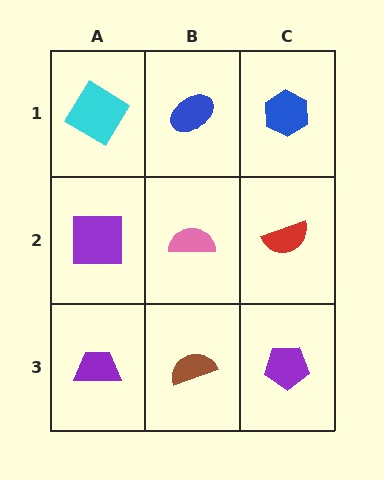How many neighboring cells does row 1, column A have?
2.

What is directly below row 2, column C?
A purple pentagon.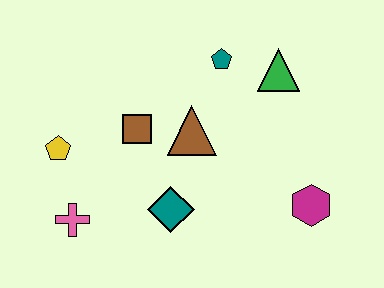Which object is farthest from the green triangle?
The pink cross is farthest from the green triangle.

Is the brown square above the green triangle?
No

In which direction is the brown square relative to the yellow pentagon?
The brown square is to the right of the yellow pentagon.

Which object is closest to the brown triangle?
The brown square is closest to the brown triangle.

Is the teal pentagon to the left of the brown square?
No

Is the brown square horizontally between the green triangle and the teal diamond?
No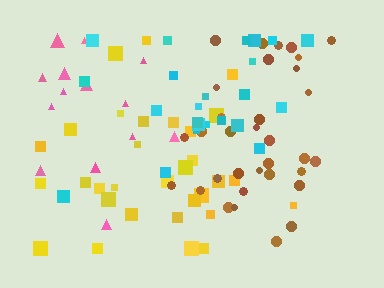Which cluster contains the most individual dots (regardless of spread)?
Brown (33).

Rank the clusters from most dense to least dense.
brown, yellow, cyan, pink.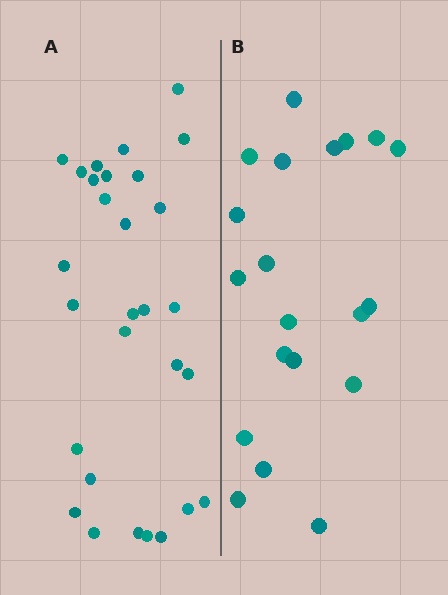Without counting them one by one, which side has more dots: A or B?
Region A (the left region) has more dots.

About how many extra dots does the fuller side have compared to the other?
Region A has roughly 8 or so more dots than region B.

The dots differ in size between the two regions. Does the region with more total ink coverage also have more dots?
No. Region B has more total ink coverage because its dots are larger, but region A actually contains more individual dots. Total area can be misleading — the number of items is what matters here.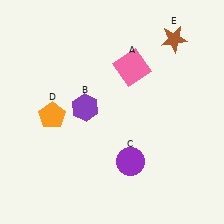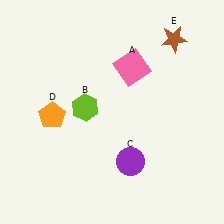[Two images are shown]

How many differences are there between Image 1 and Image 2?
There is 1 difference between the two images.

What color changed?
The hexagon (B) changed from purple in Image 1 to lime in Image 2.